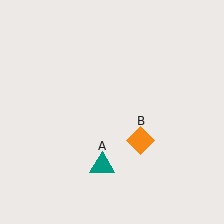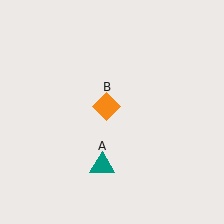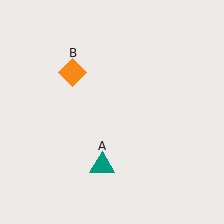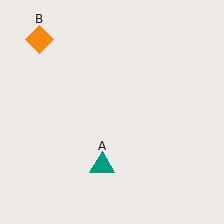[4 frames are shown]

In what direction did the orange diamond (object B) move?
The orange diamond (object B) moved up and to the left.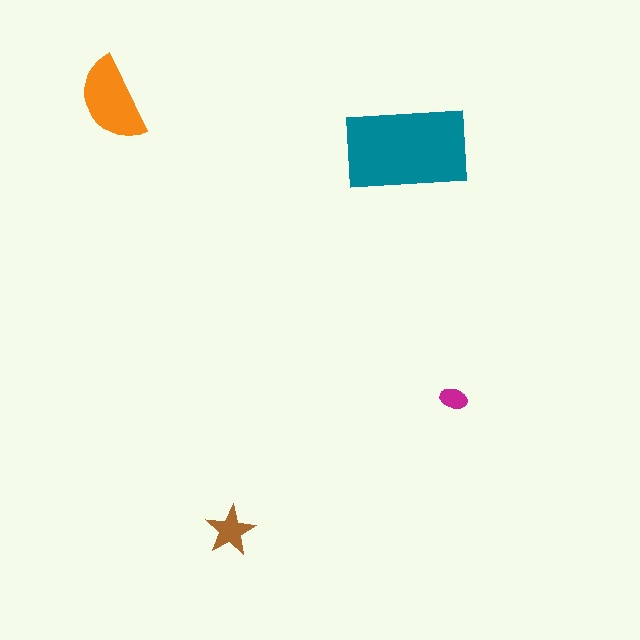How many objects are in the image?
There are 4 objects in the image.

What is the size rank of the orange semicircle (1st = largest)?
2nd.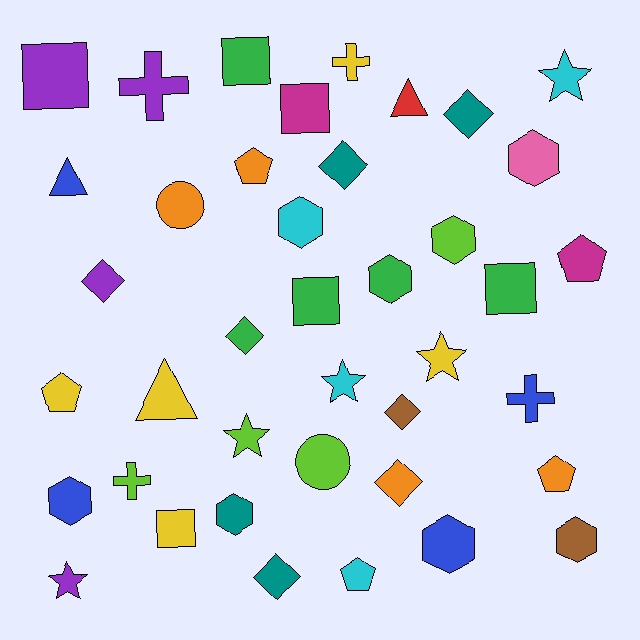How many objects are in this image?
There are 40 objects.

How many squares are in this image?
There are 6 squares.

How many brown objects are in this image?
There are 2 brown objects.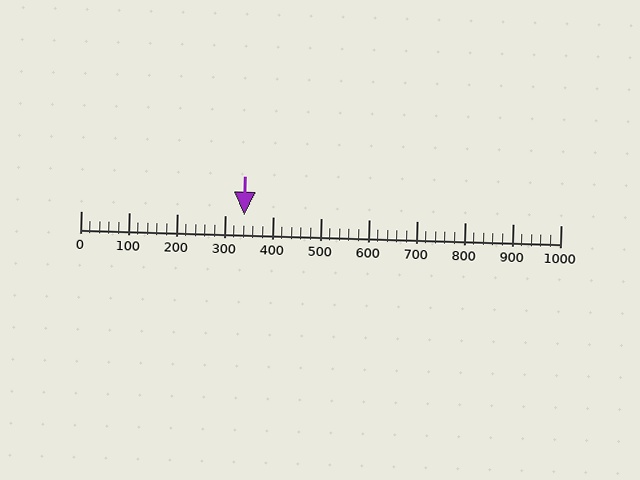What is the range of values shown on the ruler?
The ruler shows values from 0 to 1000.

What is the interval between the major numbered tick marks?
The major tick marks are spaced 100 units apart.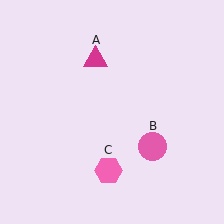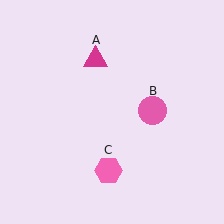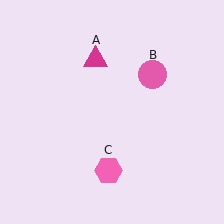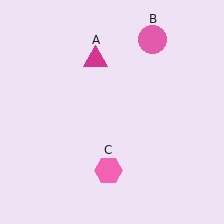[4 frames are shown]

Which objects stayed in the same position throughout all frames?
Magenta triangle (object A) and pink hexagon (object C) remained stationary.